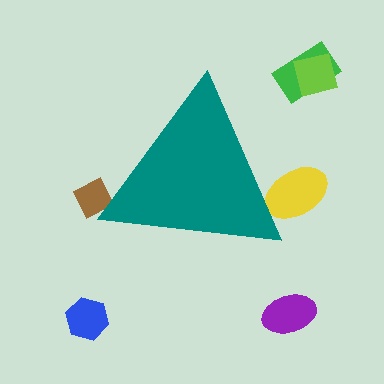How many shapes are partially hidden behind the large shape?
2 shapes are partially hidden.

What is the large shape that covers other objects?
A teal triangle.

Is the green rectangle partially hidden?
No, the green rectangle is fully visible.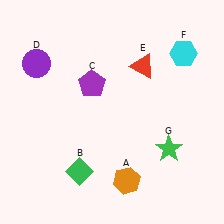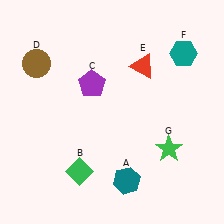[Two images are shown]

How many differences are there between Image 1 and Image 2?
There are 3 differences between the two images.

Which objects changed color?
A changed from orange to teal. D changed from purple to brown. F changed from cyan to teal.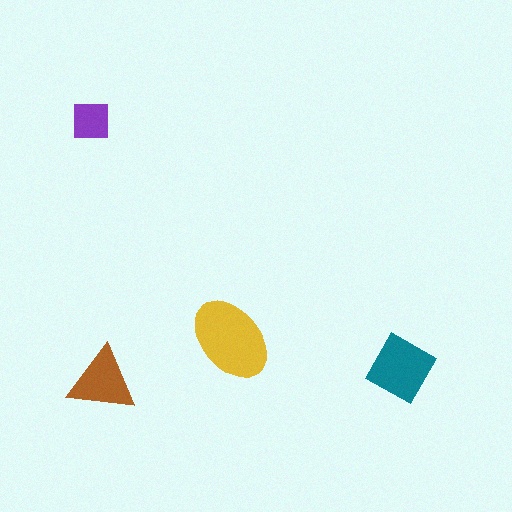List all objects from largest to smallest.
The yellow ellipse, the teal diamond, the brown triangle, the purple square.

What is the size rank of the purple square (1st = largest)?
4th.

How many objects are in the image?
There are 4 objects in the image.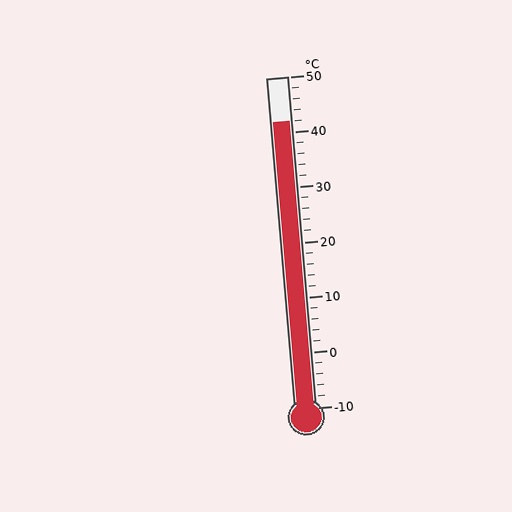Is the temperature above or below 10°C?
The temperature is above 10°C.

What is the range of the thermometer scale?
The thermometer scale ranges from -10°C to 50°C.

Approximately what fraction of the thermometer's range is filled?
The thermometer is filled to approximately 85% of its range.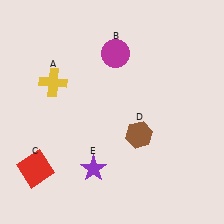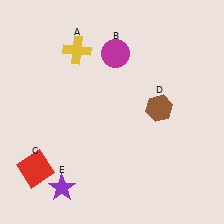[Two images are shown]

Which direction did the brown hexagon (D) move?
The brown hexagon (D) moved up.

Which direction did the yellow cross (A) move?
The yellow cross (A) moved up.